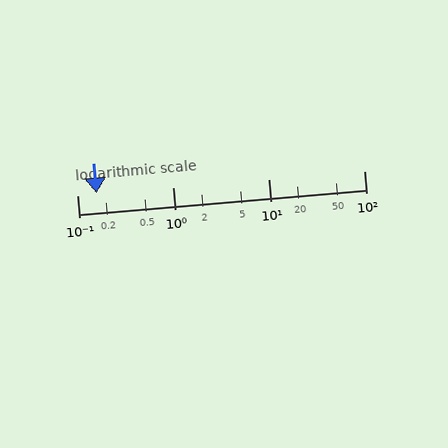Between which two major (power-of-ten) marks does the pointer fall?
The pointer is between 0.1 and 1.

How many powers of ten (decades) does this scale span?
The scale spans 3 decades, from 0.1 to 100.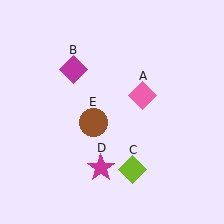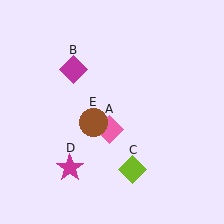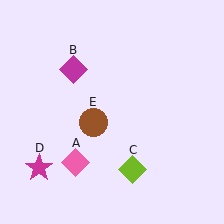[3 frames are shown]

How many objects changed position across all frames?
2 objects changed position: pink diamond (object A), magenta star (object D).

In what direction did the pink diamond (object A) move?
The pink diamond (object A) moved down and to the left.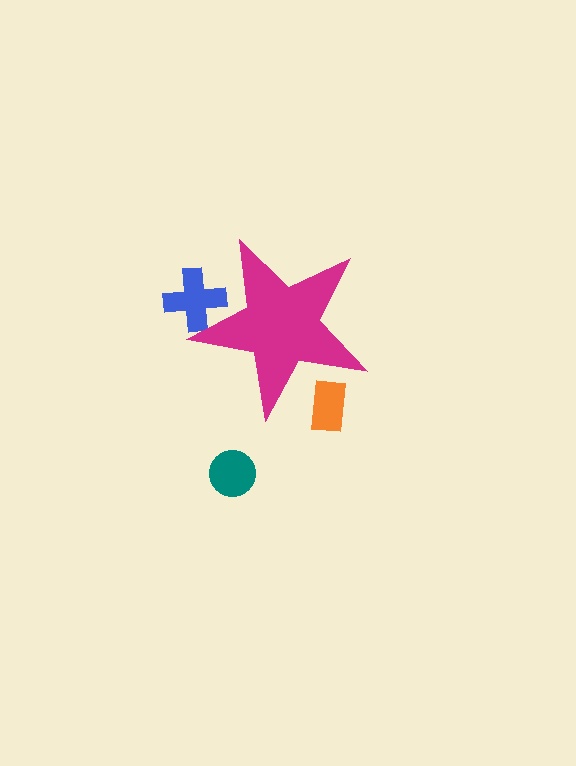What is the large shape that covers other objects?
A magenta star.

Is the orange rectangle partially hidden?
Yes, the orange rectangle is partially hidden behind the magenta star.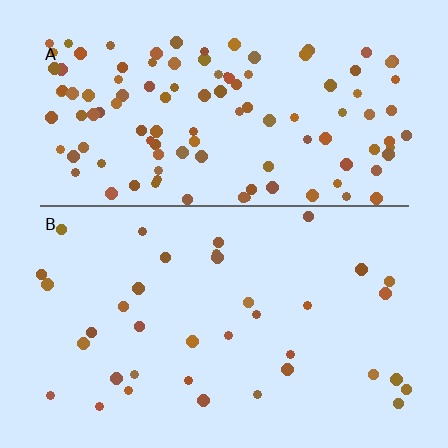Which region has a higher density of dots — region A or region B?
A (the top).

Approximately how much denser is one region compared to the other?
Approximately 3.1× — region A over region B.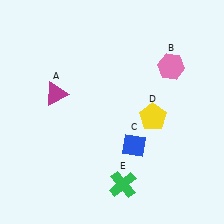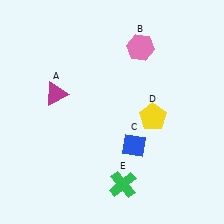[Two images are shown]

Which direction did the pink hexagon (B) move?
The pink hexagon (B) moved left.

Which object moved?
The pink hexagon (B) moved left.